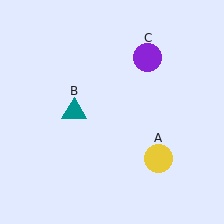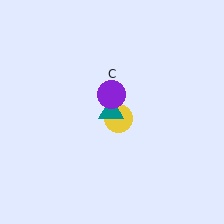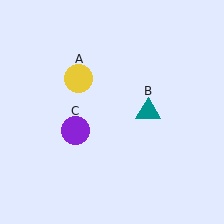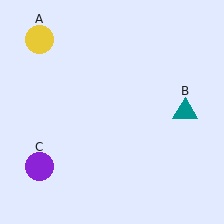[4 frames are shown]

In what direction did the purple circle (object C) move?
The purple circle (object C) moved down and to the left.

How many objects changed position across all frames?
3 objects changed position: yellow circle (object A), teal triangle (object B), purple circle (object C).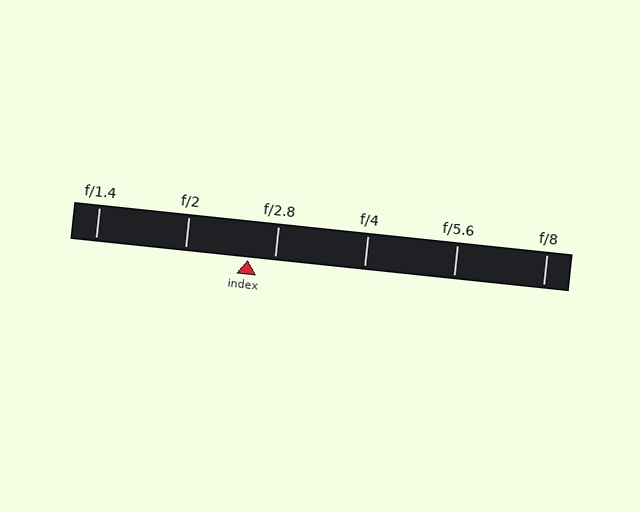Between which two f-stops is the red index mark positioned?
The index mark is between f/2 and f/2.8.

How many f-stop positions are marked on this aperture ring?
There are 6 f-stop positions marked.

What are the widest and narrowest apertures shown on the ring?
The widest aperture shown is f/1.4 and the narrowest is f/8.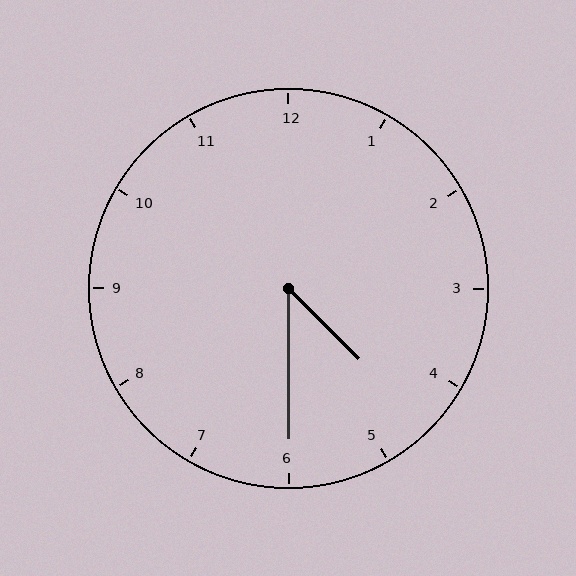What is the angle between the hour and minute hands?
Approximately 45 degrees.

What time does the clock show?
4:30.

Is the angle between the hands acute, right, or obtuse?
It is acute.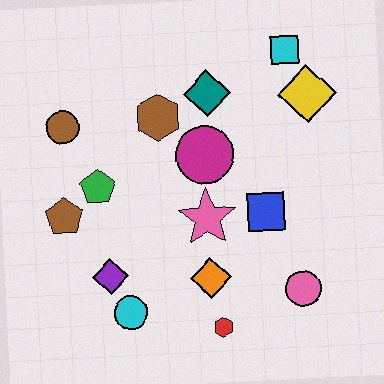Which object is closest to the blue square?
The pink star is closest to the blue square.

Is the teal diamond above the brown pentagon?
Yes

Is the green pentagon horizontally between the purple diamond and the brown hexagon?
No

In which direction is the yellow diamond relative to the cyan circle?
The yellow diamond is above the cyan circle.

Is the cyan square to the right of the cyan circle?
Yes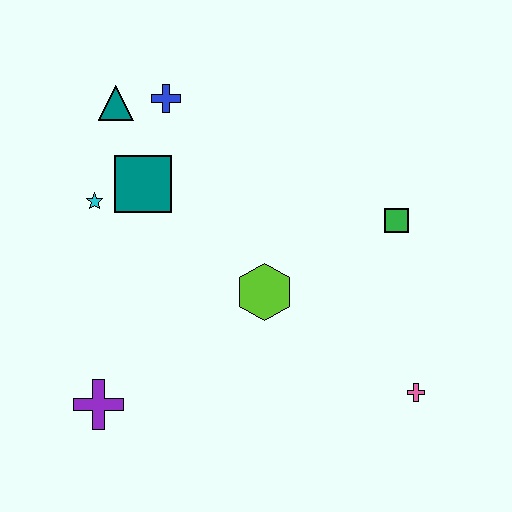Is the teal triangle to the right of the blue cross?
No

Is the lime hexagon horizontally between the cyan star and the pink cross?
Yes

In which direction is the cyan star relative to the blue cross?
The cyan star is below the blue cross.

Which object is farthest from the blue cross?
The pink cross is farthest from the blue cross.